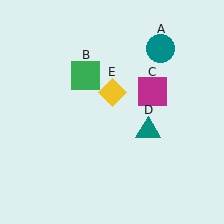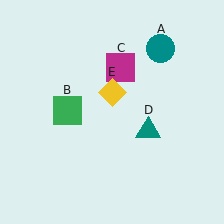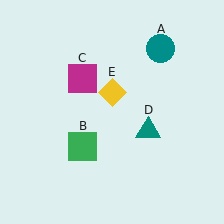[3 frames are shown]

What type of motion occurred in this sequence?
The green square (object B), magenta square (object C) rotated counterclockwise around the center of the scene.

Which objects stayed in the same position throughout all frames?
Teal circle (object A) and teal triangle (object D) and yellow diamond (object E) remained stationary.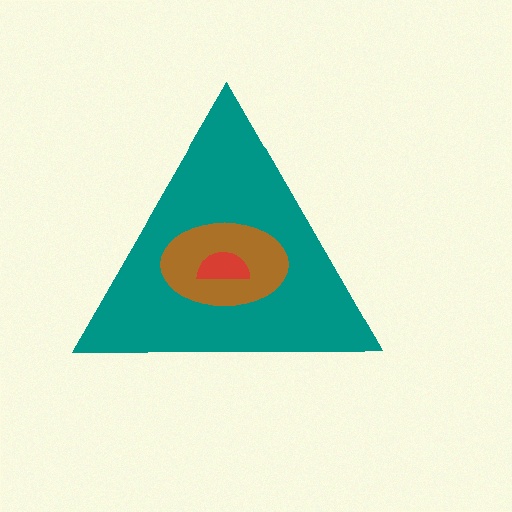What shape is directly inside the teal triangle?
The brown ellipse.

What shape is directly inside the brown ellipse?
The red semicircle.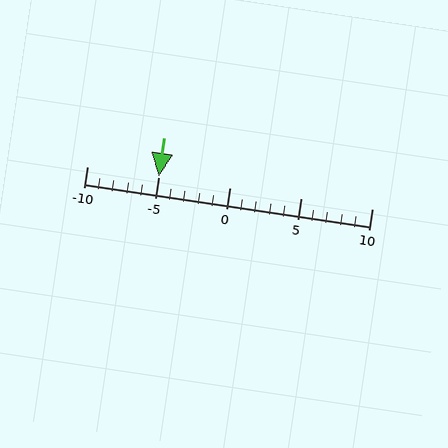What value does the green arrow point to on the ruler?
The green arrow points to approximately -5.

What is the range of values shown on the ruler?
The ruler shows values from -10 to 10.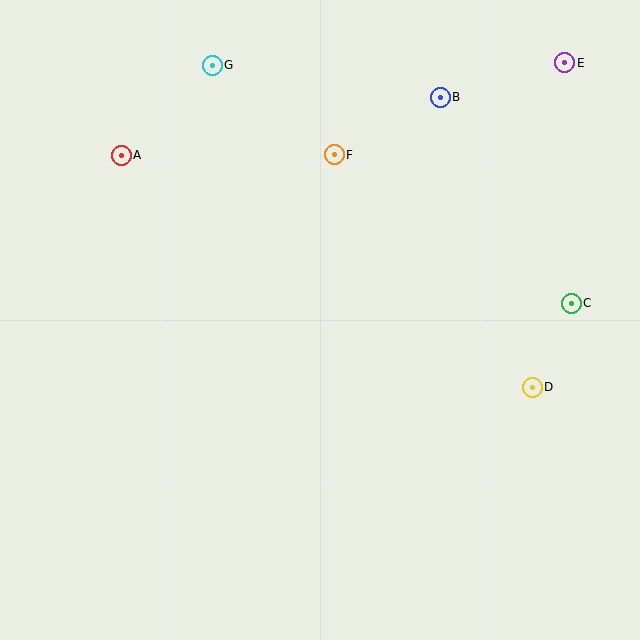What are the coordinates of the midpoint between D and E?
The midpoint between D and E is at (548, 225).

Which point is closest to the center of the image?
Point F at (334, 155) is closest to the center.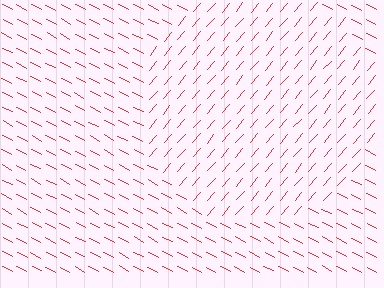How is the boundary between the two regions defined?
The boundary is defined purely by a change in line orientation (approximately 77 degrees difference). All lines are the same color and thickness.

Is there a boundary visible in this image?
Yes, there is a texture boundary formed by a change in line orientation.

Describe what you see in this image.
The image is filled with small red line segments. A circle region in the image has lines oriented differently from the surrounding lines, creating a visible texture boundary.